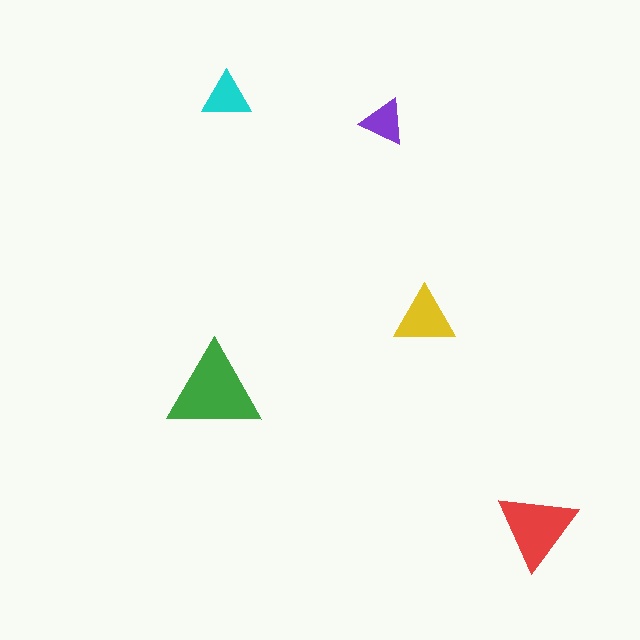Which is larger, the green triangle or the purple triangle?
The green one.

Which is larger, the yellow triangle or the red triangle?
The red one.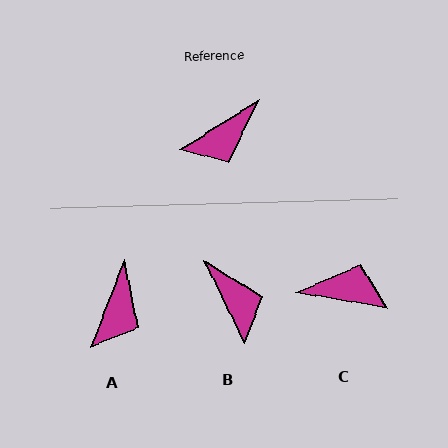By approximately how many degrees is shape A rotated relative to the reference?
Approximately 37 degrees counter-clockwise.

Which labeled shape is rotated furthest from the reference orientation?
C, about 138 degrees away.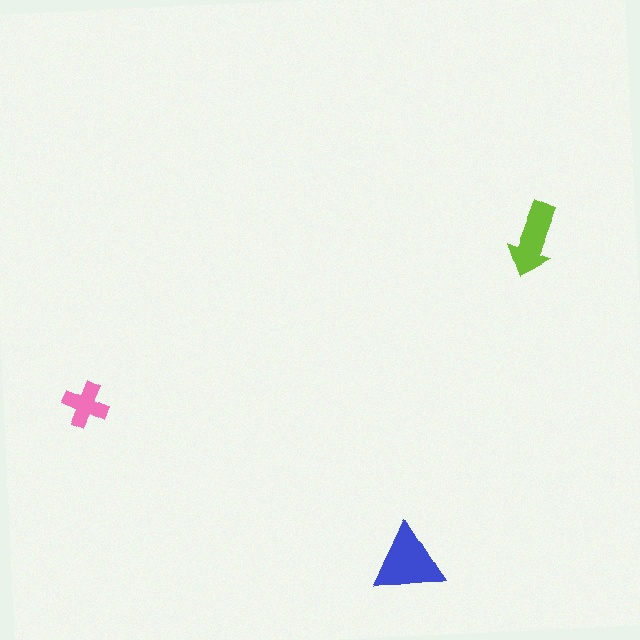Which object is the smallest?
The pink cross.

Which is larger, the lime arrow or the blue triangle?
The blue triangle.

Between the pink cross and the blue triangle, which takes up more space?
The blue triangle.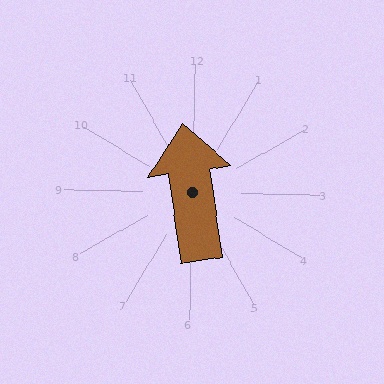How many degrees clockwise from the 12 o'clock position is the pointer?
Approximately 351 degrees.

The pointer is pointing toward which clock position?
Roughly 12 o'clock.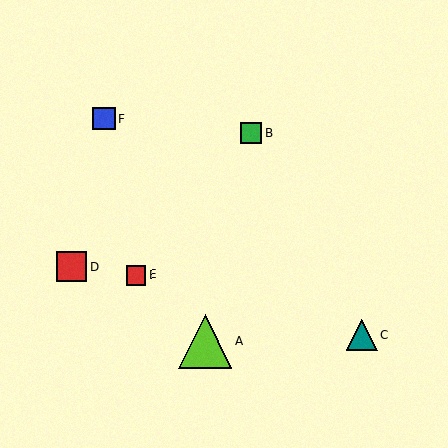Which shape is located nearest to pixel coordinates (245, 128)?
The green square (labeled B) at (252, 133) is nearest to that location.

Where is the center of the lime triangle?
The center of the lime triangle is at (205, 342).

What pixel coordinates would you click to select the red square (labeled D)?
Click at (72, 267) to select the red square D.